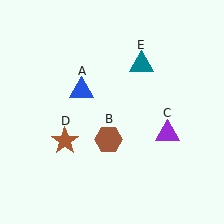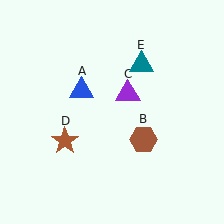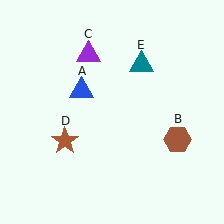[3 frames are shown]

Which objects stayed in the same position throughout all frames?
Blue triangle (object A) and brown star (object D) and teal triangle (object E) remained stationary.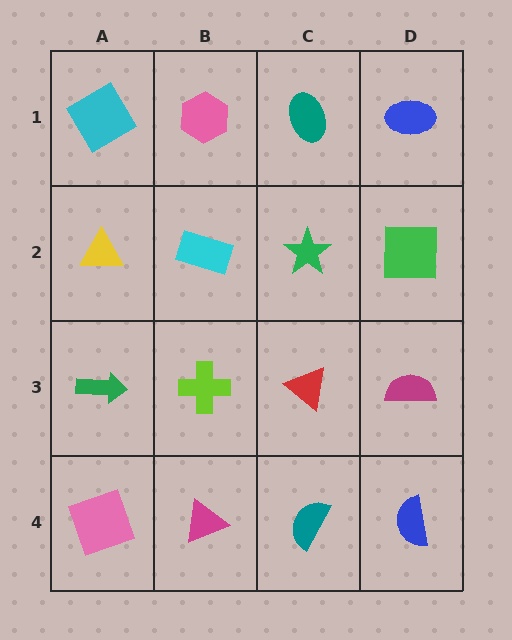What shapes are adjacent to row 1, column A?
A yellow triangle (row 2, column A), a pink hexagon (row 1, column B).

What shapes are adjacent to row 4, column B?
A lime cross (row 3, column B), a pink square (row 4, column A), a teal semicircle (row 4, column C).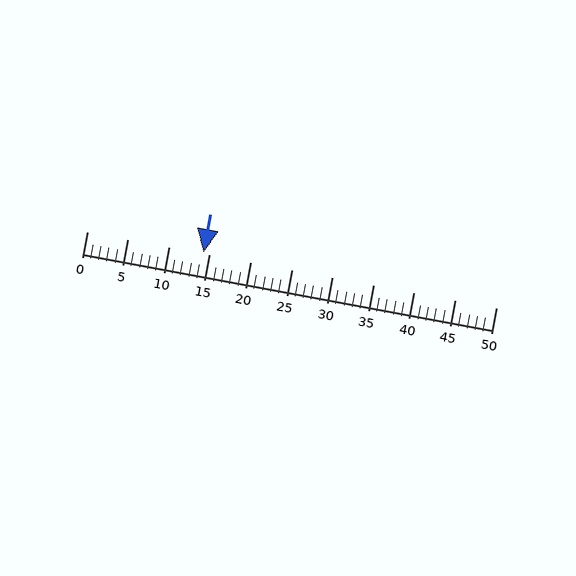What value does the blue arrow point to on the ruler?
The blue arrow points to approximately 14.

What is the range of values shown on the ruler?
The ruler shows values from 0 to 50.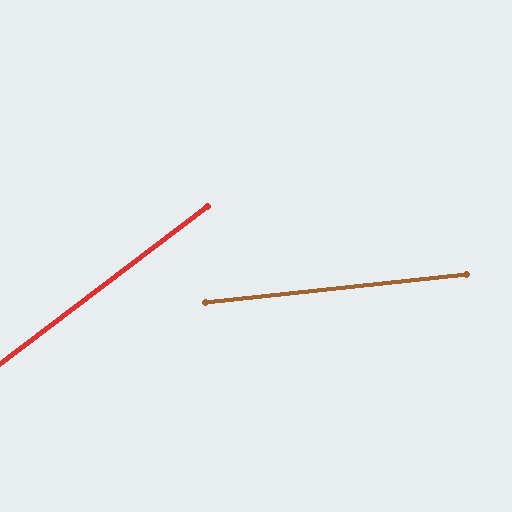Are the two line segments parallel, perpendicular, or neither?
Neither parallel nor perpendicular — they differ by about 31°.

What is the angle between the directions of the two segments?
Approximately 31 degrees.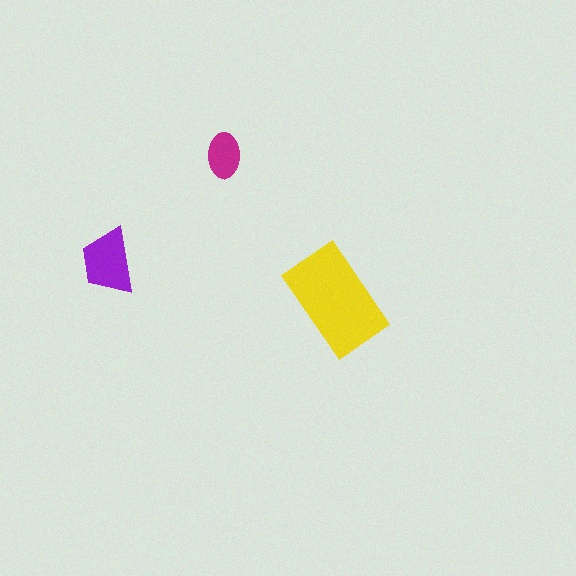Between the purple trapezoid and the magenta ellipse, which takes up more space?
The purple trapezoid.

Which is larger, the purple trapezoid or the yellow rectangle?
The yellow rectangle.